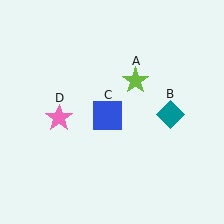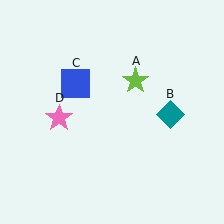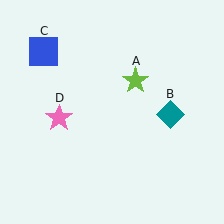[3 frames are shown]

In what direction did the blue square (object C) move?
The blue square (object C) moved up and to the left.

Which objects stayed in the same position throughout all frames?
Lime star (object A) and teal diamond (object B) and pink star (object D) remained stationary.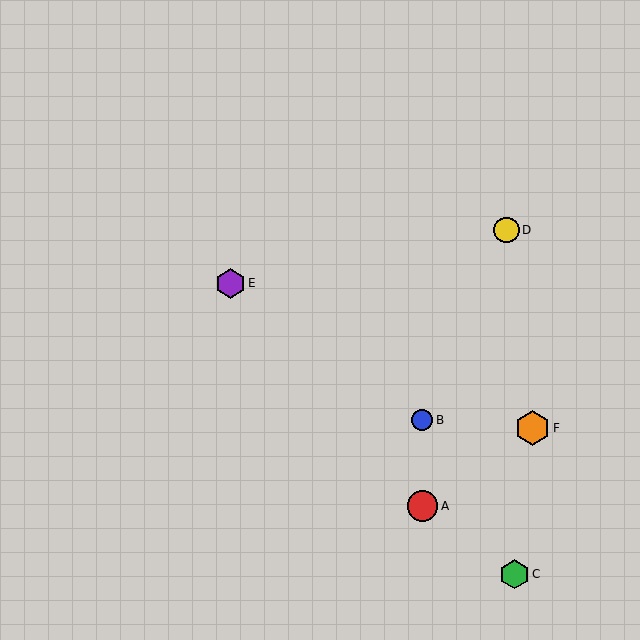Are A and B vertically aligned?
Yes, both are at x≈422.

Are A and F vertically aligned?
No, A is at x≈422 and F is at x≈533.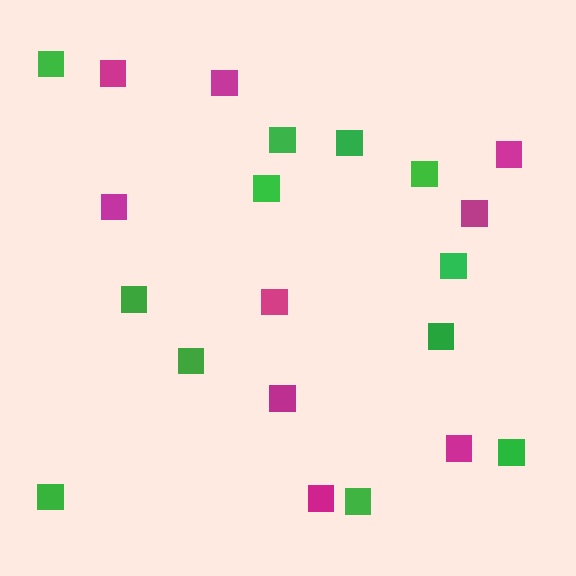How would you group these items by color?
There are 2 groups: one group of magenta squares (9) and one group of green squares (12).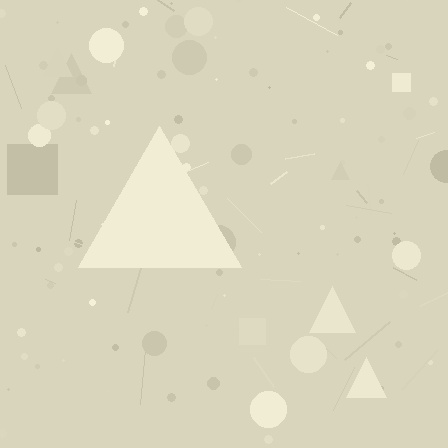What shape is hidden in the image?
A triangle is hidden in the image.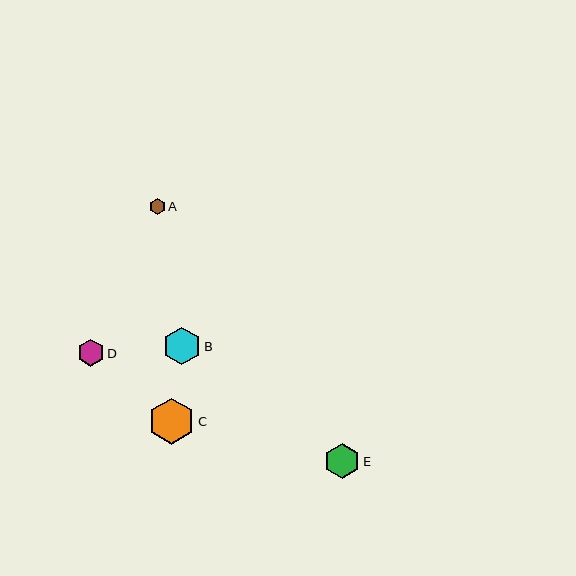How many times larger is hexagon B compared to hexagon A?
Hexagon B is approximately 2.3 times the size of hexagon A.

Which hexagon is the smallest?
Hexagon A is the smallest with a size of approximately 16 pixels.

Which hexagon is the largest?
Hexagon C is the largest with a size of approximately 46 pixels.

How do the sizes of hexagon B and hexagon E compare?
Hexagon B and hexagon E are approximately the same size.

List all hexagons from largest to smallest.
From largest to smallest: C, B, E, D, A.